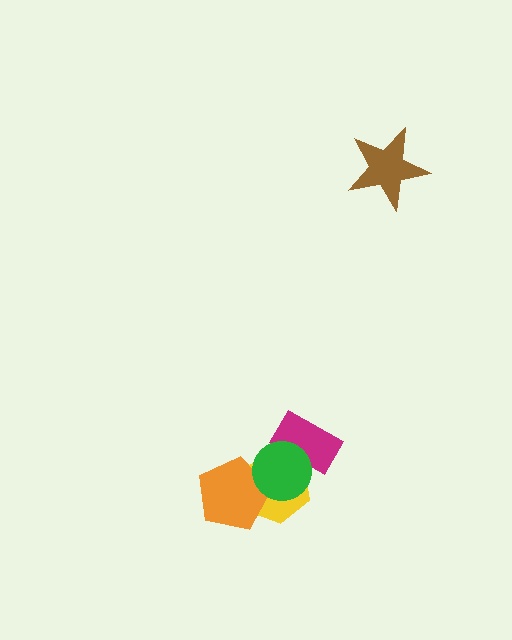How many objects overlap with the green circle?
3 objects overlap with the green circle.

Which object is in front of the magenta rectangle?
The green circle is in front of the magenta rectangle.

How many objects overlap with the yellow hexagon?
3 objects overlap with the yellow hexagon.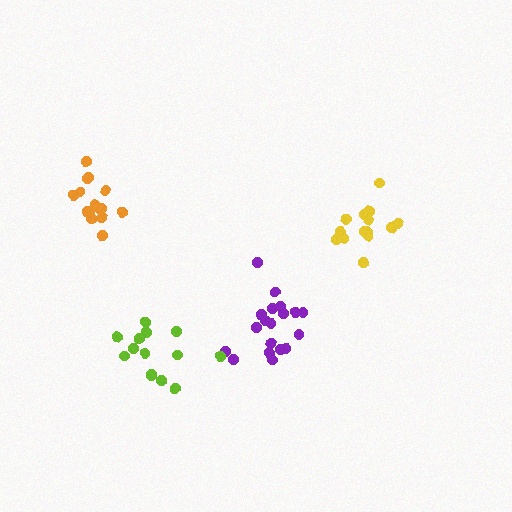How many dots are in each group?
Group 1: 15 dots, Group 2: 19 dots, Group 3: 14 dots, Group 4: 14 dots (62 total).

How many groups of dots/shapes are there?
There are 4 groups.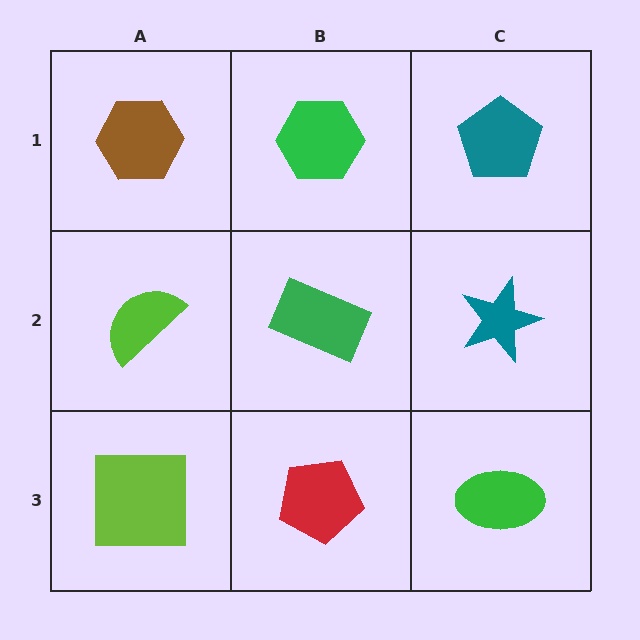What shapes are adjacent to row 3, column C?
A teal star (row 2, column C), a red pentagon (row 3, column B).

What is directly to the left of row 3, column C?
A red pentagon.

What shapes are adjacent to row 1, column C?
A teal star (row 2, column C), a green hexagon (row 1, column B).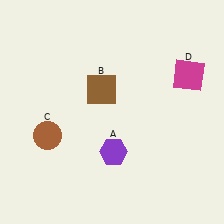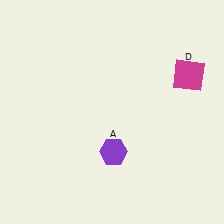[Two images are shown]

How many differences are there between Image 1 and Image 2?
There are 2 differences between the two images.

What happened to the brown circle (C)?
The brown circle (C) was removed in Image 2. It was in the bottom-left area of Image 1.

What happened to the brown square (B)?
The brown square (B) was removed in Image 2. It was in the top-left area of Image 1.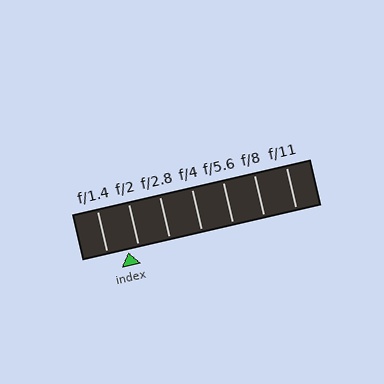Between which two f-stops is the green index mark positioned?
The index mark is between f/1.4 and f/2.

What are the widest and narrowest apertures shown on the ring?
The widest aperture shown is f/1.4 and the narrowest is f/11.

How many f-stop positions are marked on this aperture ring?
There are 7 f-stop positions marked.